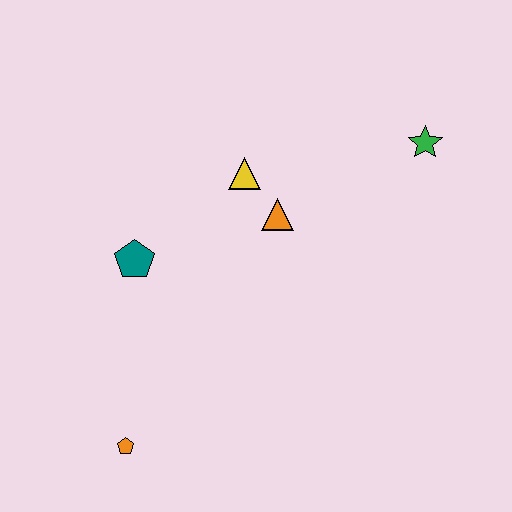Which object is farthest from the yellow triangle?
The orange pentagon is farthest from the yellow triangle.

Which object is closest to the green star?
The orange triangle is closest to the green star.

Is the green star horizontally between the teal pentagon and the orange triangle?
No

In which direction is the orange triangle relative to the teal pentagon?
The orange triangle is to the right of the teal pentagon.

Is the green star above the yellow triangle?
Yes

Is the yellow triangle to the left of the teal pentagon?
No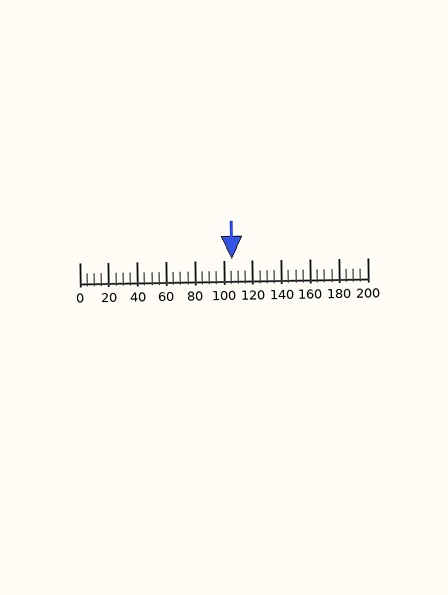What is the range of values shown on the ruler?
The ruler shows values from 0 to 200.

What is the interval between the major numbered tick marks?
The major tick marks are spaced 20 units apart.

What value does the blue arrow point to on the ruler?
The blue arrow points to approximately 106.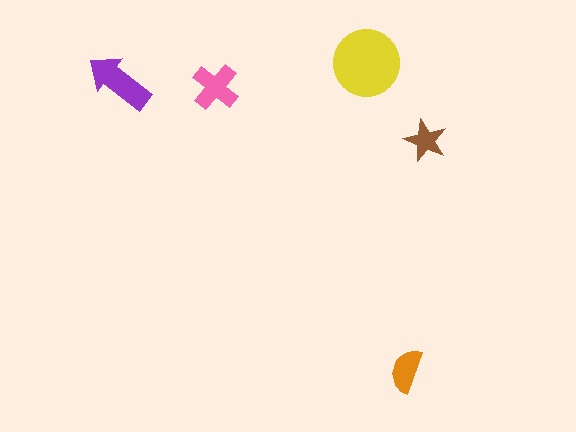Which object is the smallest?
The brown star.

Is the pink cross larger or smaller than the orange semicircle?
Larger.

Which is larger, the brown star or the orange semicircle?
The orange semicircle.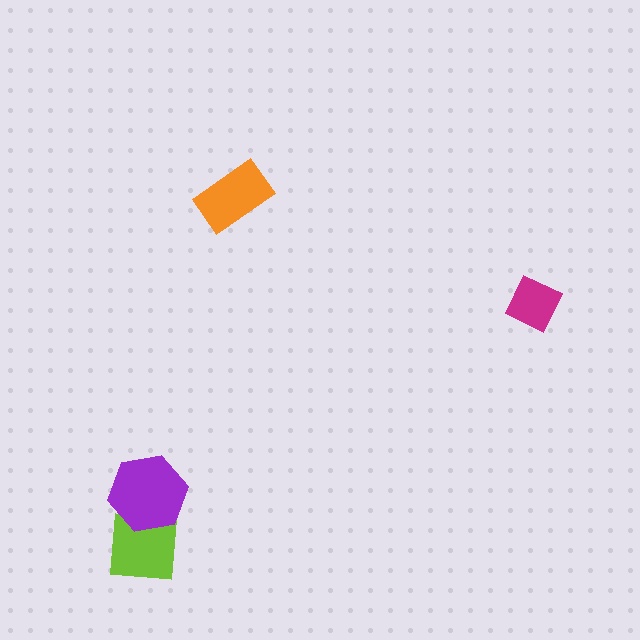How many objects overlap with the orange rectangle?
0 objects overlap with the orange rectangle.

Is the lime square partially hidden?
Yes, it is partially covered by another shape.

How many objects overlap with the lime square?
1 object overlaps with the lime square.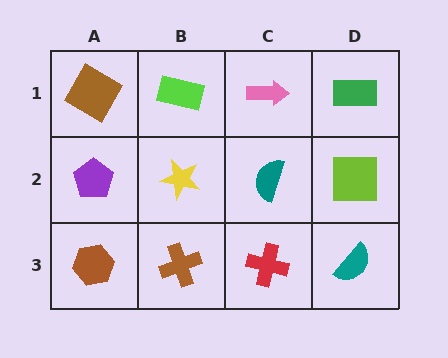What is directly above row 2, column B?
A lime rectangle.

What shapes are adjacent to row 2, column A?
A brown square (row 1, column A), a brown hexagon (row 3, column A), a yellow star (row 2, column B).